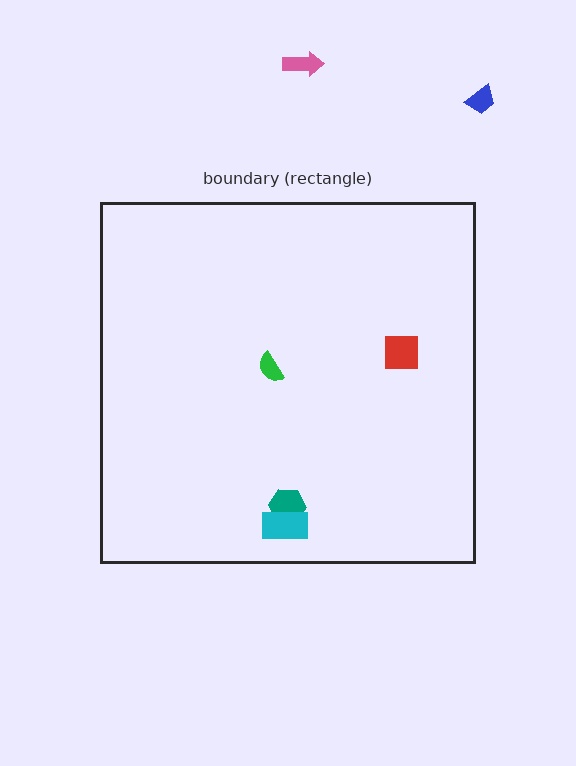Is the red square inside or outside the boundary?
Inside.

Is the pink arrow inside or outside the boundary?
Outside.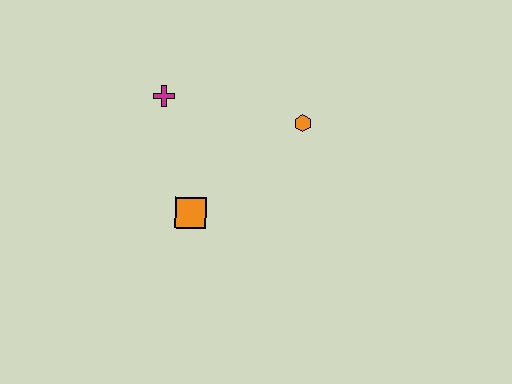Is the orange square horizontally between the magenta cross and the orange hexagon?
Yes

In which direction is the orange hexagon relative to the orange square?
The orange hexagon is to the right of the orange square.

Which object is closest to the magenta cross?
The orange square is closest to the magenta cross.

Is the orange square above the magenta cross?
No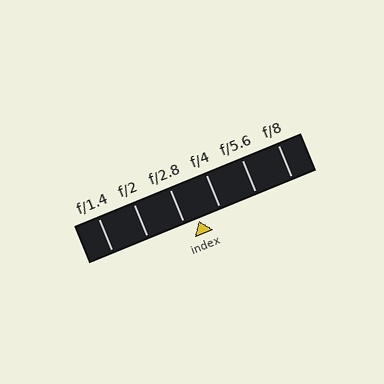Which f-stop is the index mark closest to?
The index mark is closest to f/2.8.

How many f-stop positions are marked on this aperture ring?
There are 6 f-stop positions marked.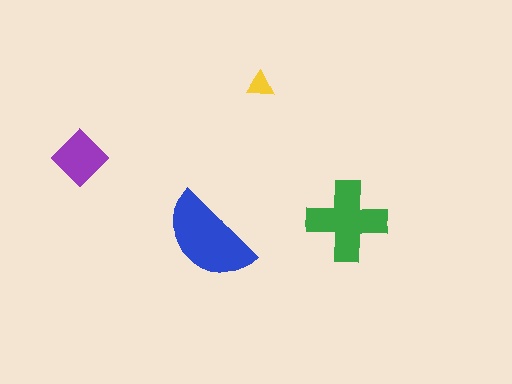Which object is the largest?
The blue semicircle.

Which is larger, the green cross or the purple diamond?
The green cross.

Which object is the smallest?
The yellow triangle.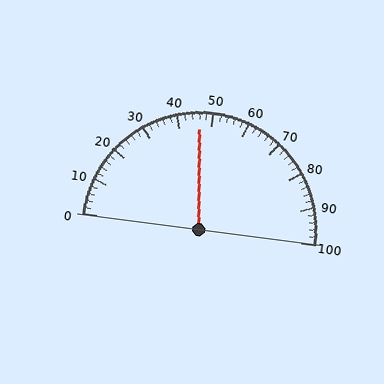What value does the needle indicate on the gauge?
The needle indicates approximately 46.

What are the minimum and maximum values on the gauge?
The gauge ranges from 0 to 100.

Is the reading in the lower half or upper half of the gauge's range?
The reading is in the lower half of the range (0 to 100).